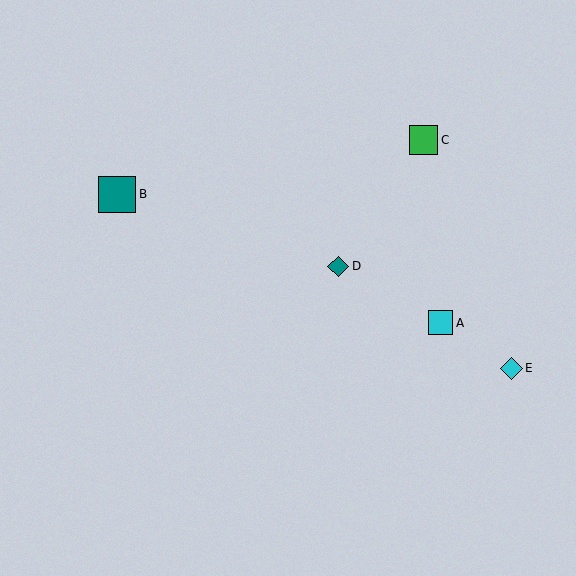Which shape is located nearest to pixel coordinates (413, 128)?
The green square (labeled C) at (424, 140) is nearest to that location.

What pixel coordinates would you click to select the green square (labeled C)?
Click at (424, 140) to select the green square C.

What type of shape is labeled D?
Shape D is a teal diamond.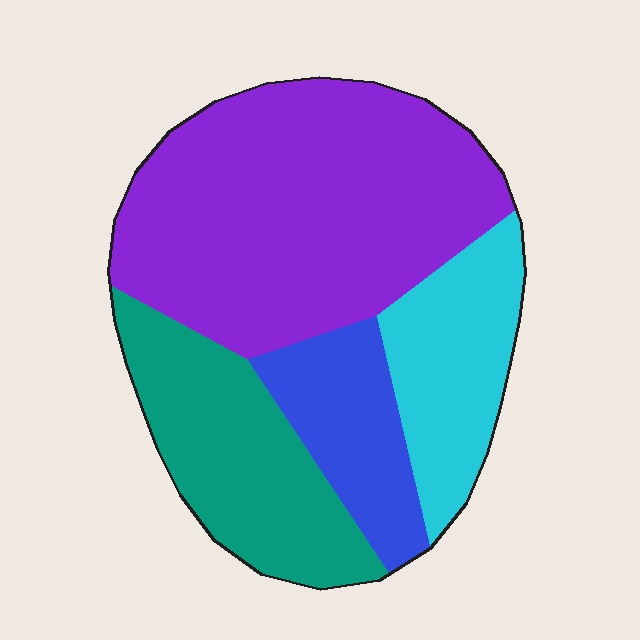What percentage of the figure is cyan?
Cyan takes up about one sixth (1/6) of the figure.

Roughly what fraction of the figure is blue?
Blue covers 14% of the figure.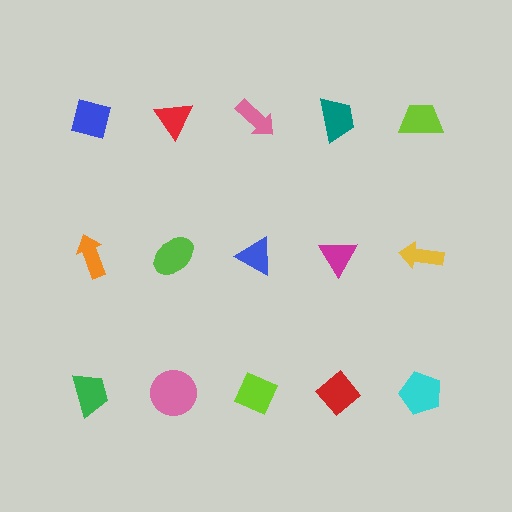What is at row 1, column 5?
A lime trapezoid.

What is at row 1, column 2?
A red triangle.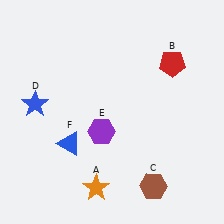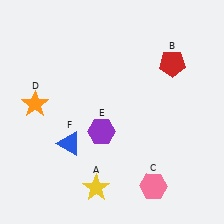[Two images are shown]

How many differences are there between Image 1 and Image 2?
There are 3 differences between the two images.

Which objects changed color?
A changed from orange to yellow. C changed from brown to pink. D changed from blue to orange.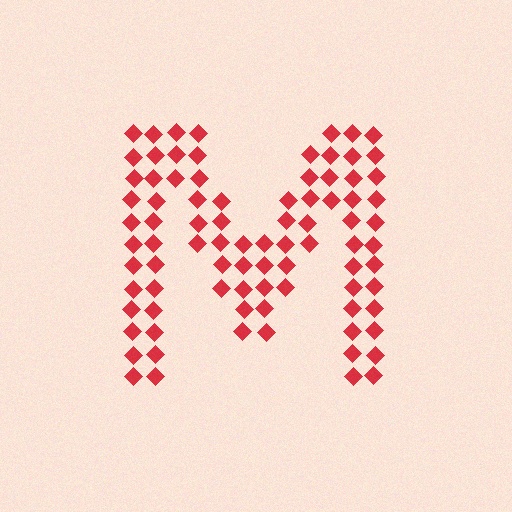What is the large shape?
The large shape is the letter M.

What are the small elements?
The small elements are diamonds.